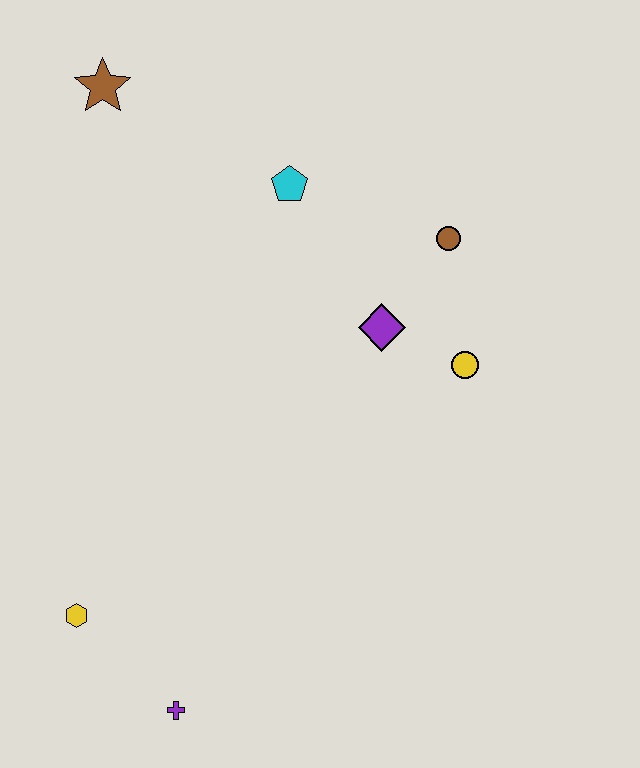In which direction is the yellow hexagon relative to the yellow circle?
The yellow hexagon is to the left of the yellow circle.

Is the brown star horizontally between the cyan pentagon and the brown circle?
No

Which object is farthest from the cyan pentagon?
The purple cross is farthest from the cyan pentagon.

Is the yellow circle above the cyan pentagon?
No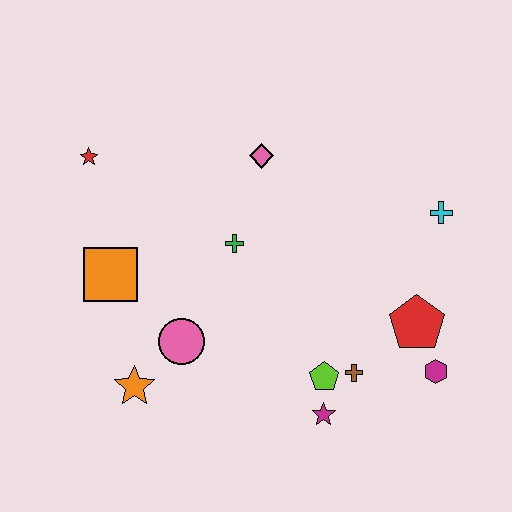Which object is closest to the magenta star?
The lime pentagon is closest to the magenta star.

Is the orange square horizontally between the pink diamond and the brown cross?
No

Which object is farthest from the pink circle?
The cyan cross is farthest from the pink circle.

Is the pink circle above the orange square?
No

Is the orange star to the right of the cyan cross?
No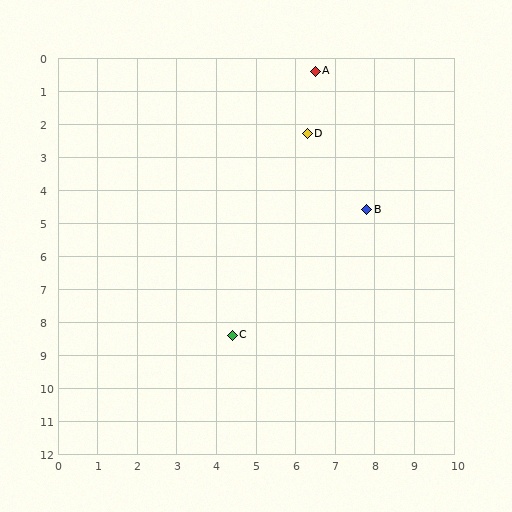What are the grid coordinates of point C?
Point C is at approximately (4.4, 8.4).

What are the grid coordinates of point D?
Point D is at approximately (6.3, 2.3).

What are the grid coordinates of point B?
Point B is at approximately (7.8, 4.6).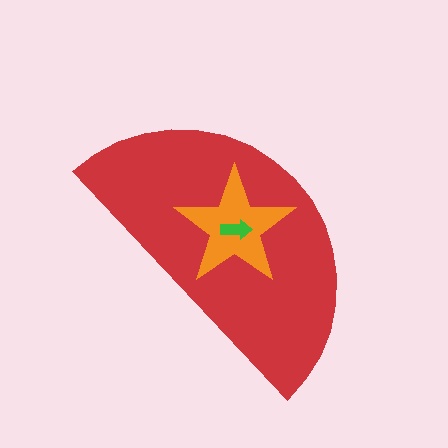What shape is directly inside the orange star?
The green arrow.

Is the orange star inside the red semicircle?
Yes.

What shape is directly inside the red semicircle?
The orange star.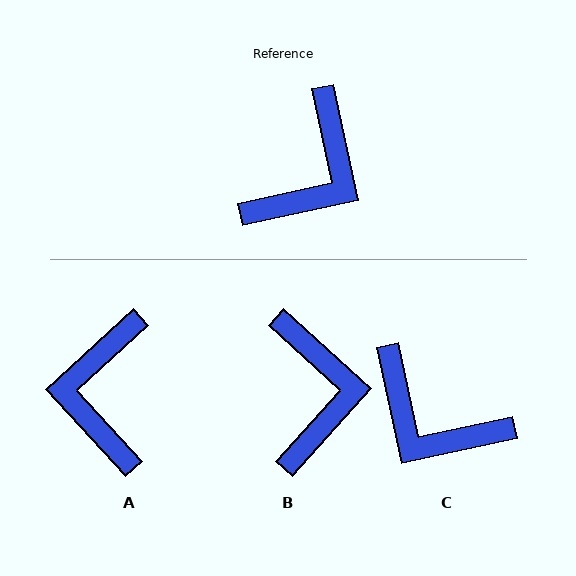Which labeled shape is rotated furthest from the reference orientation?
A, about 150 degrees away.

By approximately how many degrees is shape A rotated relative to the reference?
Approximately 150 degrees clockwise.